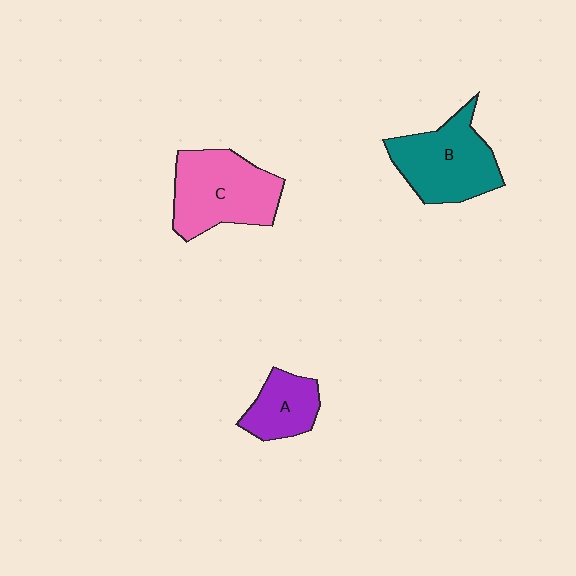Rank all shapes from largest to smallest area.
From largest to smallest: C (pink), B (teal), A (purple).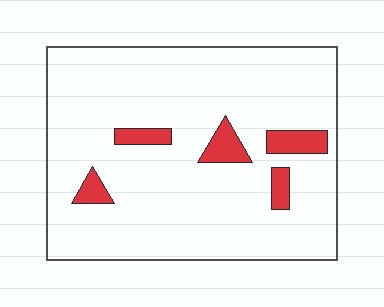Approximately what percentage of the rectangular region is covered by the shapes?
Approximately 10%.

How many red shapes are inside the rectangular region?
5.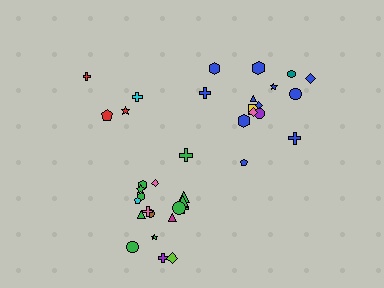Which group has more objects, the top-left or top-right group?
The top-right group.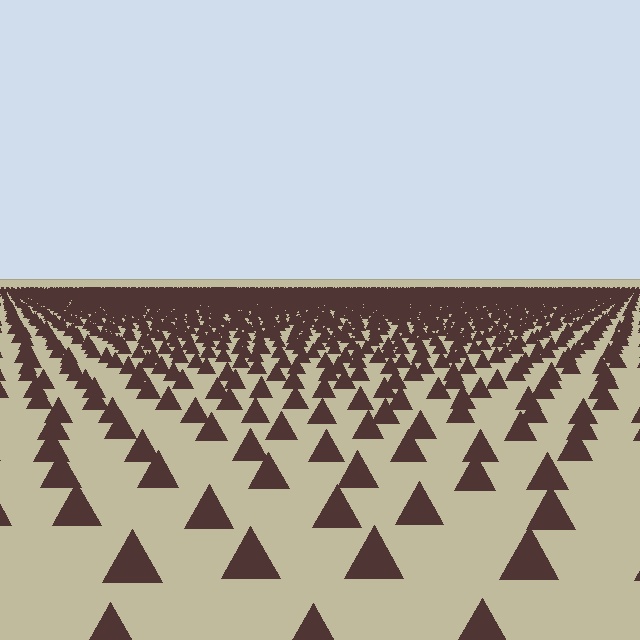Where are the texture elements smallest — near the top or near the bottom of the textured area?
Near the top.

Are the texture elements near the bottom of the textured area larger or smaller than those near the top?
Larger. Near the bottom, elements are closer to the viewer and appear at a bigger on-screen size.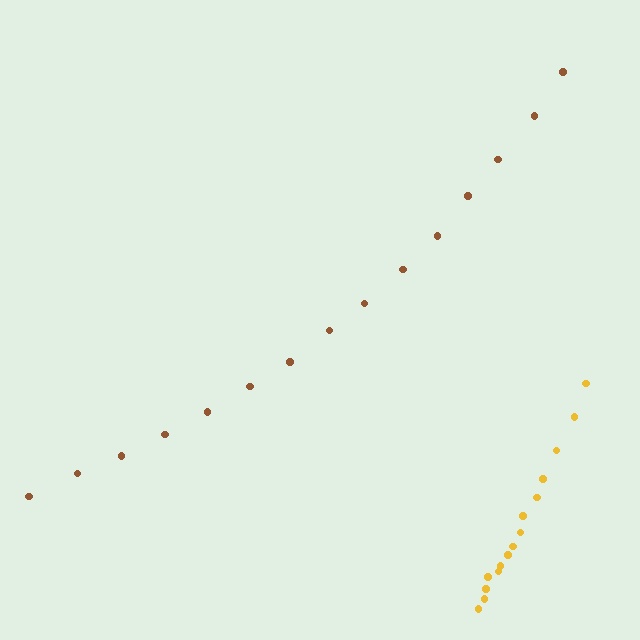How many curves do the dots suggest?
There are 2 distinct paths.